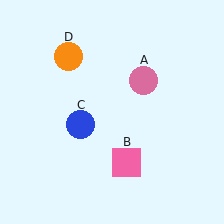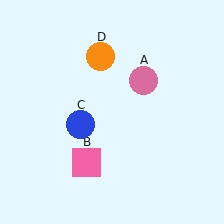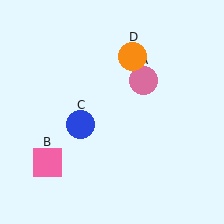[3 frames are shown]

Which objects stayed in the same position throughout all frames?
Pink circle (object A) and blue circle (object C) remained stationary.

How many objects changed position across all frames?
2 objects changed position: pink square (object B), orange circle (object D).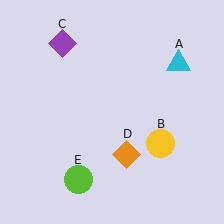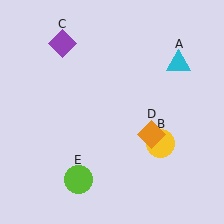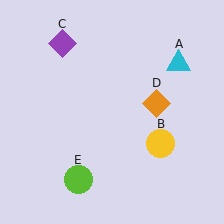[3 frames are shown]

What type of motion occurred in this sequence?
The orange diamond (object D) rotated counterclockwise around the center of the scene.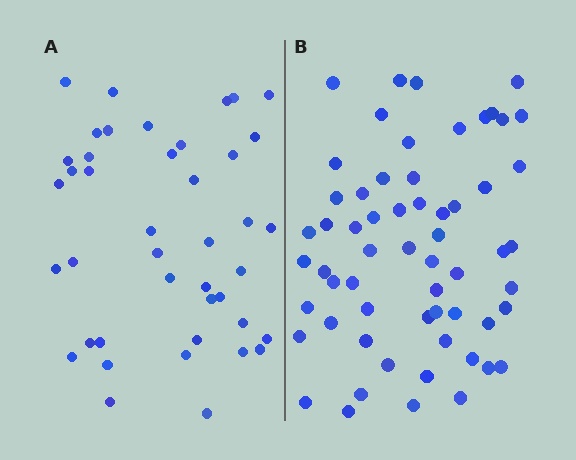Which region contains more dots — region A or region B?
Region B (the right region) has more dots.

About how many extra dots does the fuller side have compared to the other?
Region B has approximately 20 more dots than region A.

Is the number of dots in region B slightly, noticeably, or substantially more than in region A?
Region B has noticeably more, but not dramatically so. The ratio is roughly 1.4 to 1.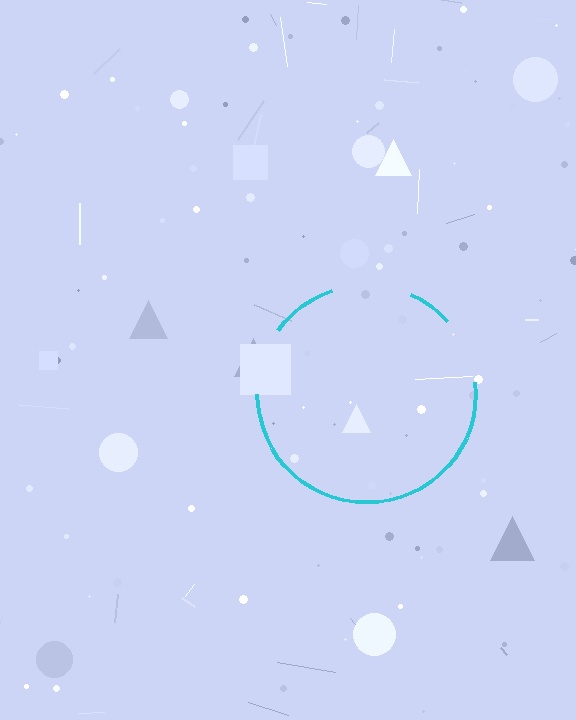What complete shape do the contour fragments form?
The contour fragments form a circle.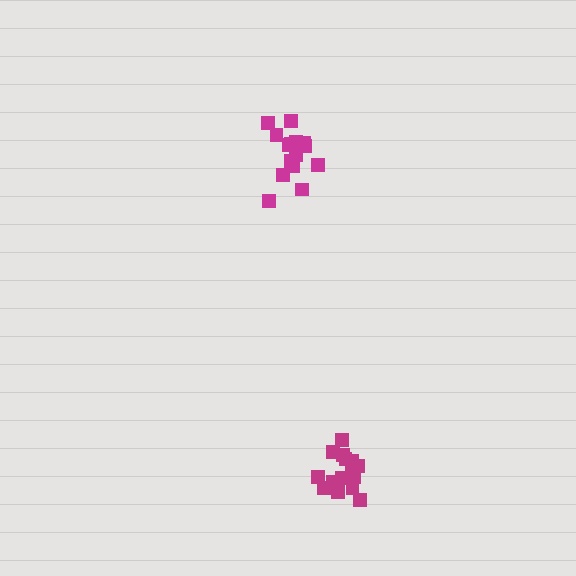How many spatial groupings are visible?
There are 2 spatial groupings.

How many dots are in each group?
Group 1: 15 dots, Group 2: 15 dots (30 total).